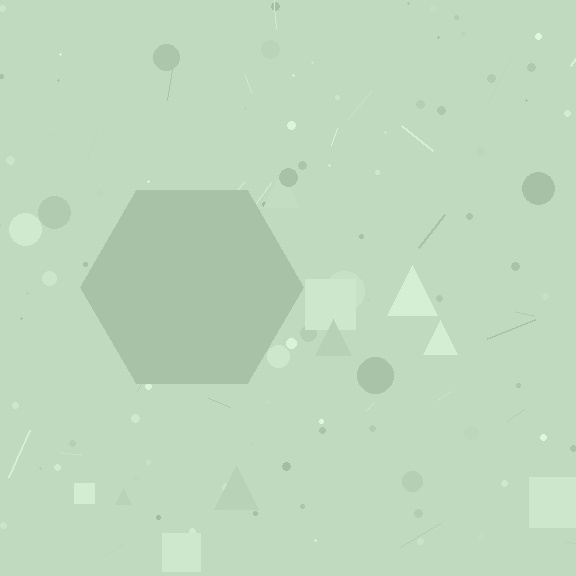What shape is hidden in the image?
A hexagon is hidden in the image.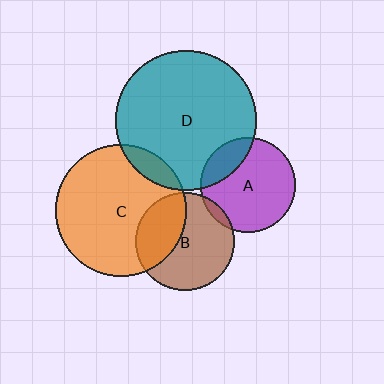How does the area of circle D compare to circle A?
Approximately 2.2 times.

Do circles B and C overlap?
Yes.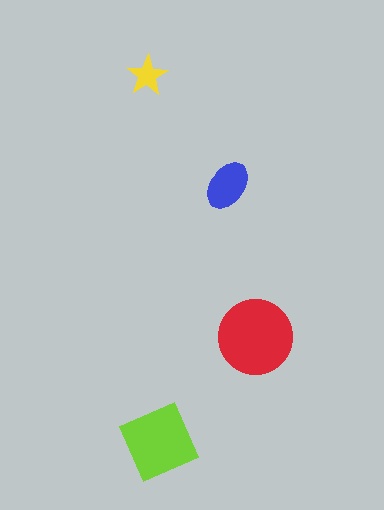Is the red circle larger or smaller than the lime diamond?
Larger.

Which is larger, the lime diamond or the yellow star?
The lime diamond.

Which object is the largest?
The red circle.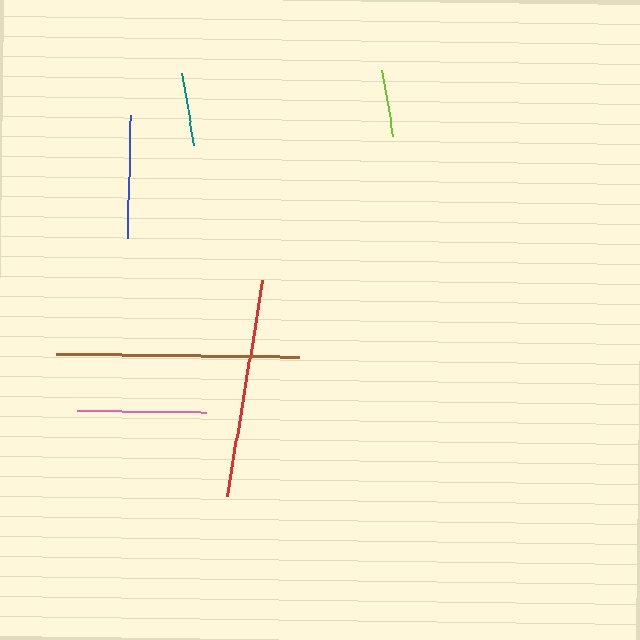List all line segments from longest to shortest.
From longest to shortest: brown, red, pink, blue, teal, lime.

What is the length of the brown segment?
The brown segment is approximately 242 pixels long.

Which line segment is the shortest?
The lime line is the shortest at approximately 67 pixels.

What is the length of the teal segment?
The teal segment is approximately 73 pixels long.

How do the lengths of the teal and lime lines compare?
The teal and lime lines are approximately the same length.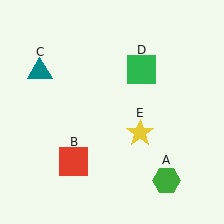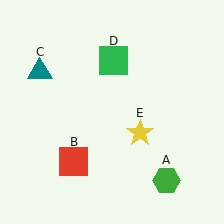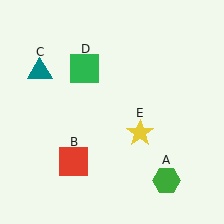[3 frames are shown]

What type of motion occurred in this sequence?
The green square (object D) rotated counterclockwise around the center of the scene.